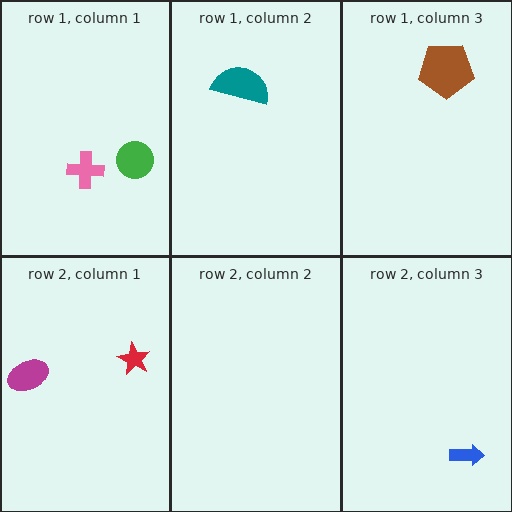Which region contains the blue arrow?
The row 2, column 3 region.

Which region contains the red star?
The row 2, column 1 region.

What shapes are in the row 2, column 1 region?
The red star, the magenta ellipse.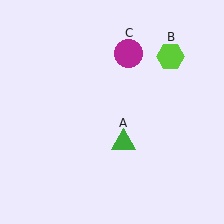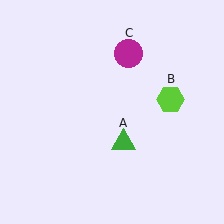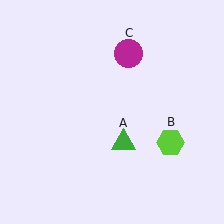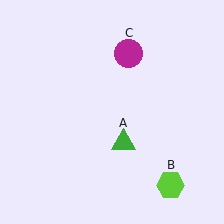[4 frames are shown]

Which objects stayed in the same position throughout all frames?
Green triangle (object A) and magenta circle (object C) remained stationary.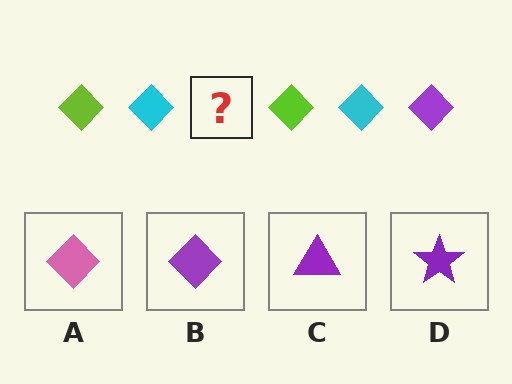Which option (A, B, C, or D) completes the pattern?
B.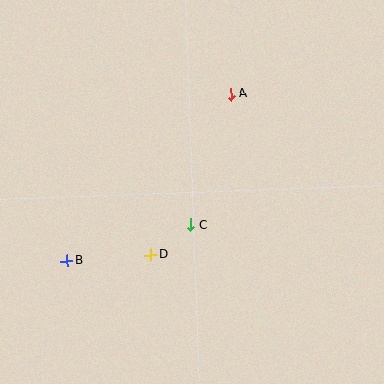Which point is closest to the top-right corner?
Point A is closest to the top-right corner.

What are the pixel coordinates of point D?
Point D is at (151, 255).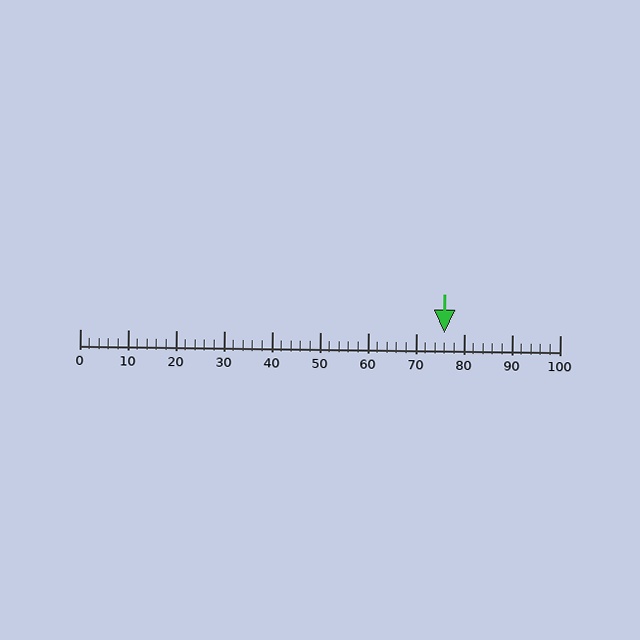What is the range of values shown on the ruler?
The ruler shows values from 0 to 100.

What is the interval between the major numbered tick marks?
The major tick marks are spaced 10 units apart.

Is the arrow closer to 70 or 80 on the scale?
The arrow is closer to 80.